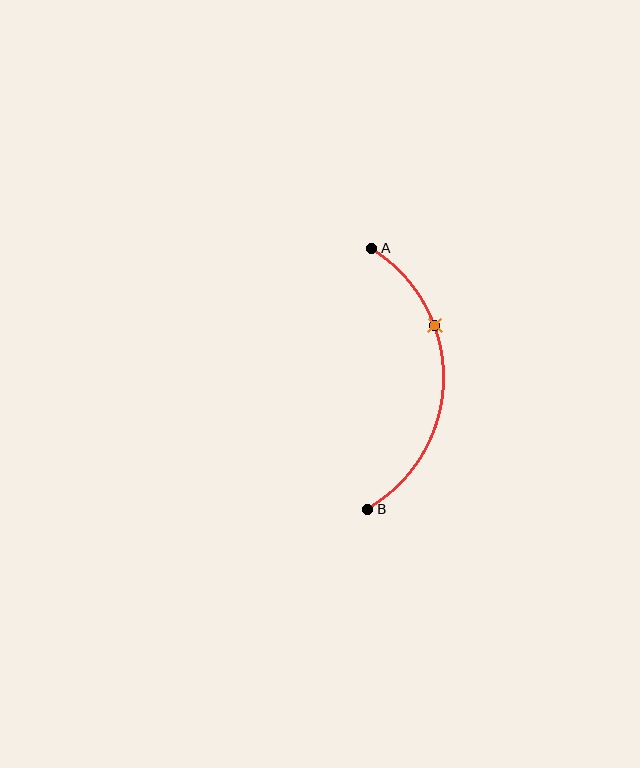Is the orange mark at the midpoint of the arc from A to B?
No. The orange mark lies on the arc but is closer to endpoint A. The arc midpoint would be at the point on the curve equidistant along the arc from both A and B.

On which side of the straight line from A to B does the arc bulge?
The arc bulges to the right of the straight line connecting A and B.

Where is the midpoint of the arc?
The arc midpoint is the point on the curve farthest from the straight line joining A and B. It sits to the right of that line.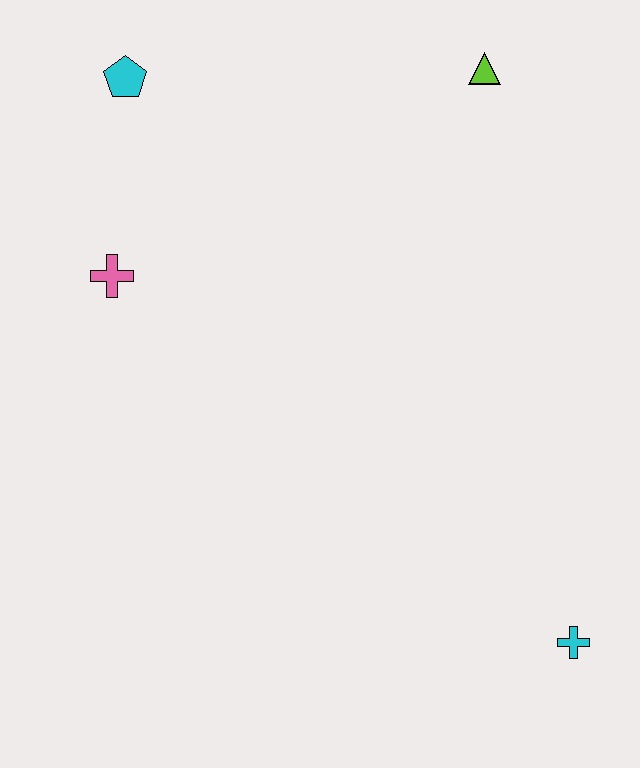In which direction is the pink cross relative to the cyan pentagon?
The pink cross is below the cyan pentagon.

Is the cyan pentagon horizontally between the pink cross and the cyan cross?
Yes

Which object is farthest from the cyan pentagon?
The cyan cross is farthest from the cyan pentagon.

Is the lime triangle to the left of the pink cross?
No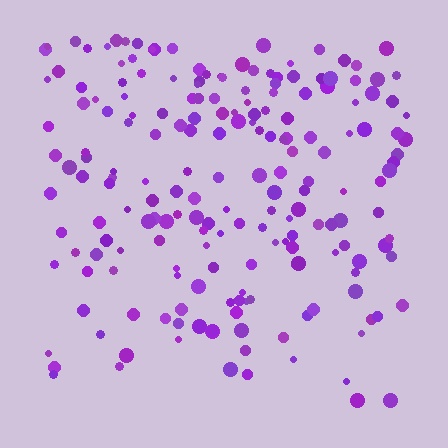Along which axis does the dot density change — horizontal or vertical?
Vertical.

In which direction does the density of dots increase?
From bottom to top, with the top side densest.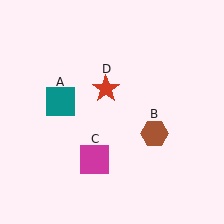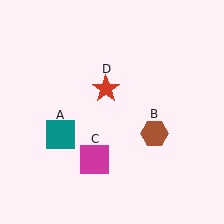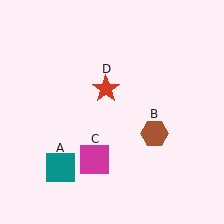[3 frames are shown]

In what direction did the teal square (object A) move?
The teal square (object A) moved down.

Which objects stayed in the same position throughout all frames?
Brown hexagon (object B) and magenta square (object C) and red star (object D) remained stationary.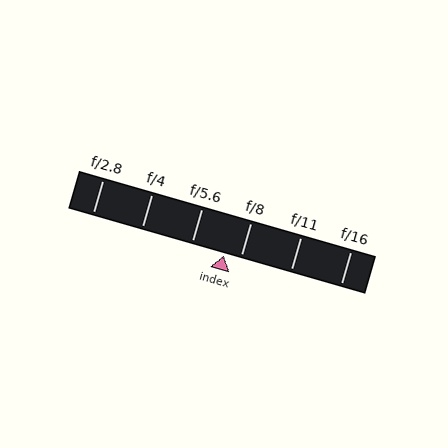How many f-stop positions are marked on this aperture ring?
There are 6 f-stop positions marked.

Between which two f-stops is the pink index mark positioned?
The index mark is between f/5.6 and f/8.